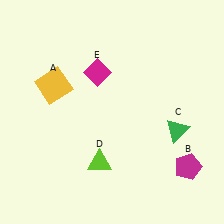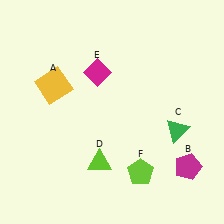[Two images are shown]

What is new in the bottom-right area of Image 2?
A lime pentagon (F) was added in the bottom-right area of Image 2.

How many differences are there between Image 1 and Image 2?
There is 1 difference between the two images.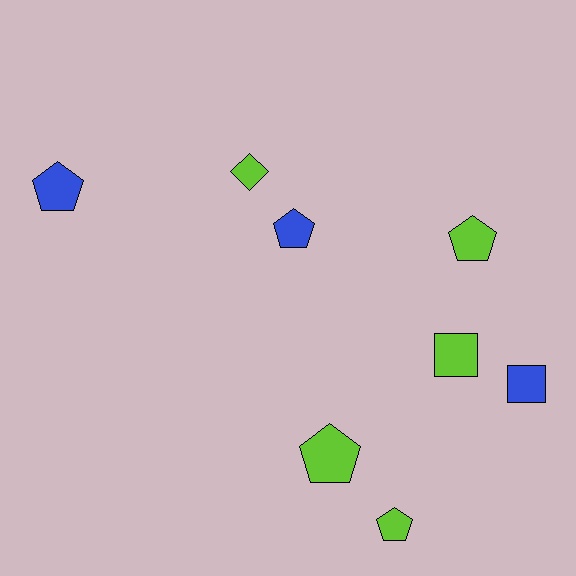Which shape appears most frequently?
Pentagon, with 5 objects.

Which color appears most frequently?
Lime, with 5 objects.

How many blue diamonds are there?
There are no blue diamonds.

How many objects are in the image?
There are 8 objects.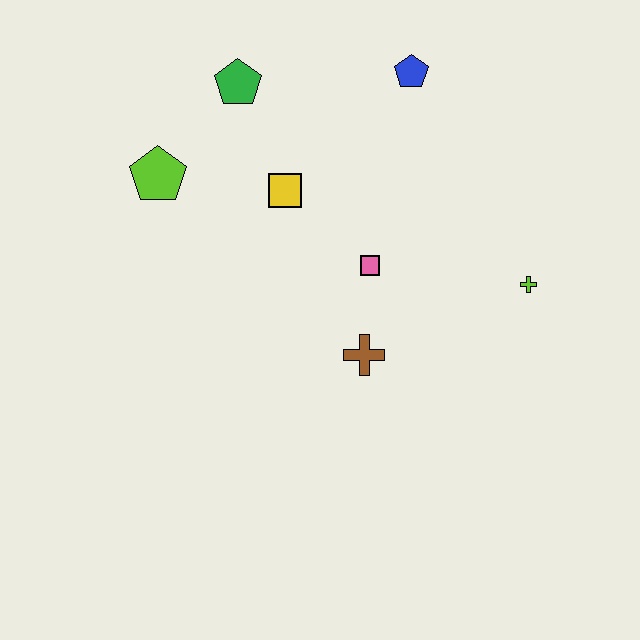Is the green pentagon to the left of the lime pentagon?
No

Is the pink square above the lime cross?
Yes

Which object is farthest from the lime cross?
The lime pentagon is farthest from the lime cross.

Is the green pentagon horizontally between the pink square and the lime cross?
No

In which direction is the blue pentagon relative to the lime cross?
The blue pentagon is above the lime cross.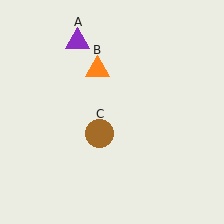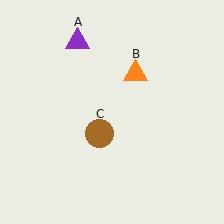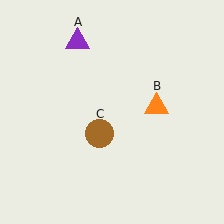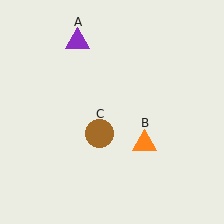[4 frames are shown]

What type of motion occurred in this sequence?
The orange triangle (object B) rotated clockwise around the center of the scene.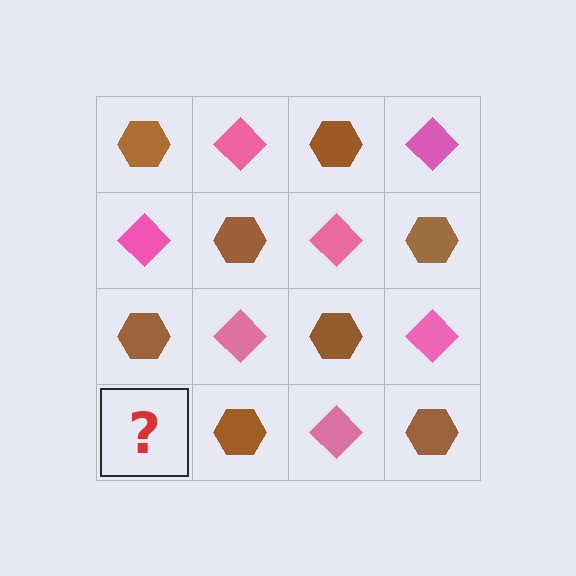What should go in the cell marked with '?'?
The missing cell should contain a pink diamond.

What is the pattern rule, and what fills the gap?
The rule is that it alternates brown hexagon and pink diamond in a checkerboard pattern. The gap should be filled with a pink diamond.